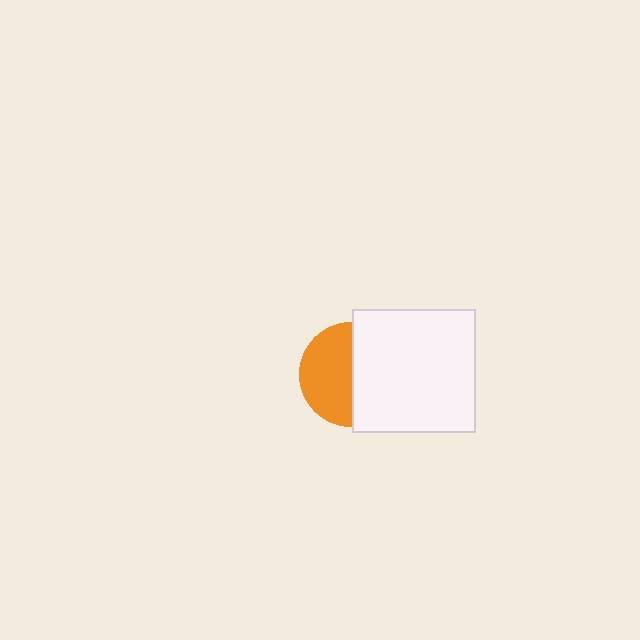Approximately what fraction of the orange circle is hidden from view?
Roughly 50% of the orange circle is hidden behind the white square.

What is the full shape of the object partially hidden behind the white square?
The partially hidden object is an orange circle.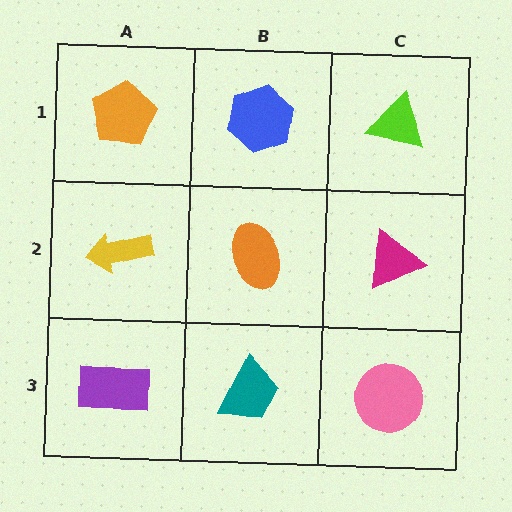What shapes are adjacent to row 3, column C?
A magenta triangle (row 2, column C), a teal trapezoid (row 3, column B).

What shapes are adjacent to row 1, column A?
A yellow arrow (row 2, column A), a blue hexagon (row 1, column B).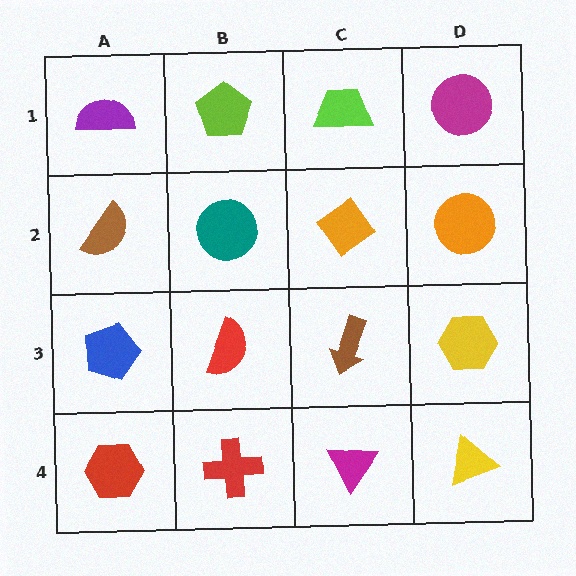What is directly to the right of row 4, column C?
A yellow triangle.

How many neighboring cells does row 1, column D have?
2.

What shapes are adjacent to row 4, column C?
A brown arrow (row 3, column C), a red cross (row 4, column B), a yellow triangle (row 4, column D).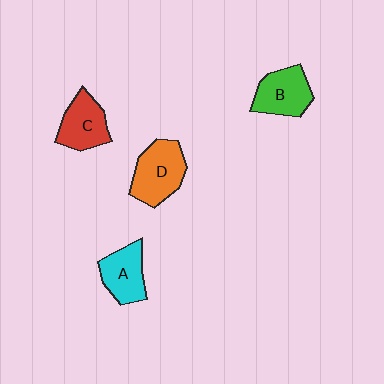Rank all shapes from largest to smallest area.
From largest to smallest: D (orange), B (green), C (red), A (cyan).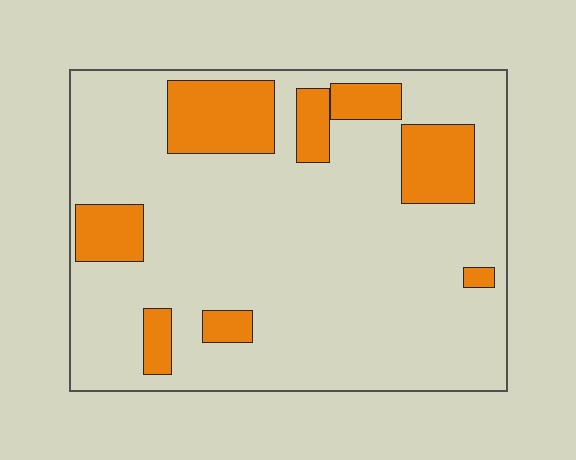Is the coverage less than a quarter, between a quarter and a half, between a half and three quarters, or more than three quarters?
Less than a quarter.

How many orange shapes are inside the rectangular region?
8.